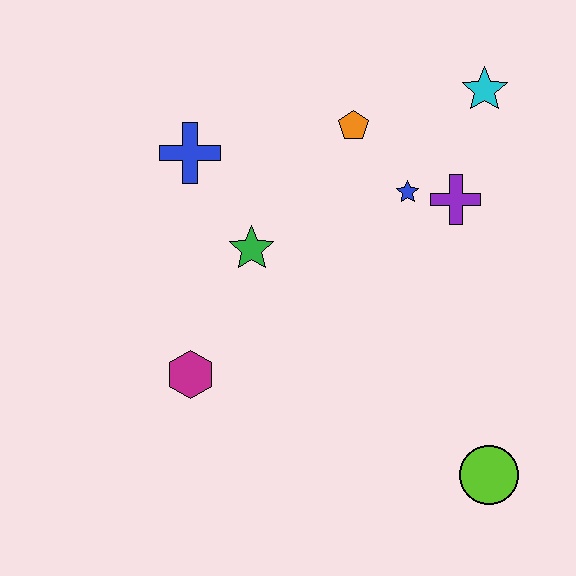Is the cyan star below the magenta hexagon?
No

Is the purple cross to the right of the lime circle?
No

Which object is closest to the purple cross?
The blue star is closest to the purple cross.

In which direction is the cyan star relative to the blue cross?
The cyan star is to the right of the blue cross.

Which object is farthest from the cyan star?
The magenta hexagon is farthest from the cyan star.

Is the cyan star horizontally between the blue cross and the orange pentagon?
No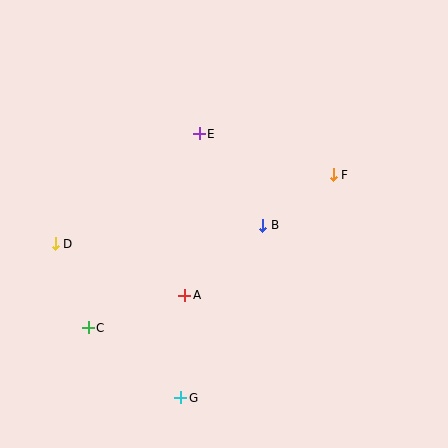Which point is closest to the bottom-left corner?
Point C is closest to the bottom-left corner.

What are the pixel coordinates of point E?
Point E is at (199, 134).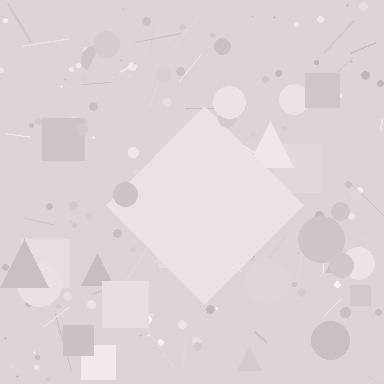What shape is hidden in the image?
A diamond is hidden in the image.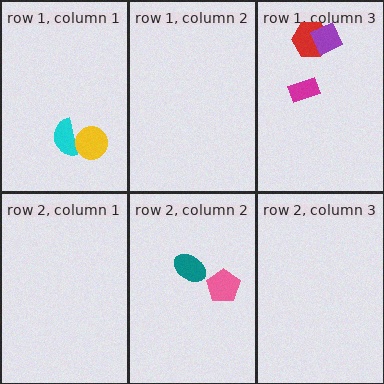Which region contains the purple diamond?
The row 1, column 3 region.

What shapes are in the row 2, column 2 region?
The pink pentagon, the teal ellipse.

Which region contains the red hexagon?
The row 1, column 3 region.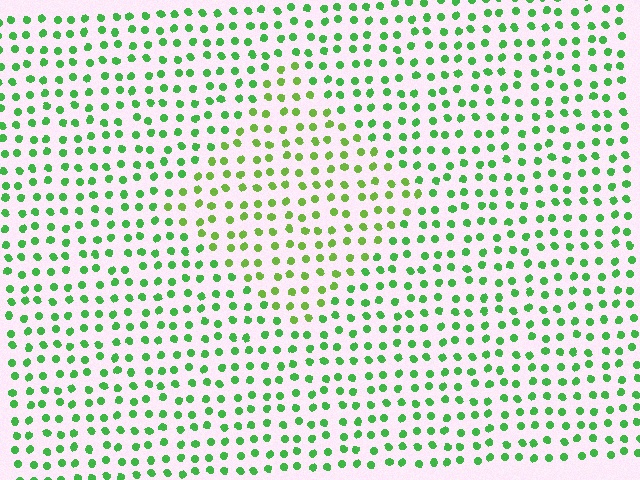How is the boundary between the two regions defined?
The boundary is defined purely by a slight shift in hue (about 27 degrees). Spacing, size, and orientation are identical on both sides.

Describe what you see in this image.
The image is filled with small green elements in a uniform arrangement. A diamond-shaped region is visible where the elements are tinted to a slightly different hue, forming a subtle color boundary.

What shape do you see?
I see a diamond.